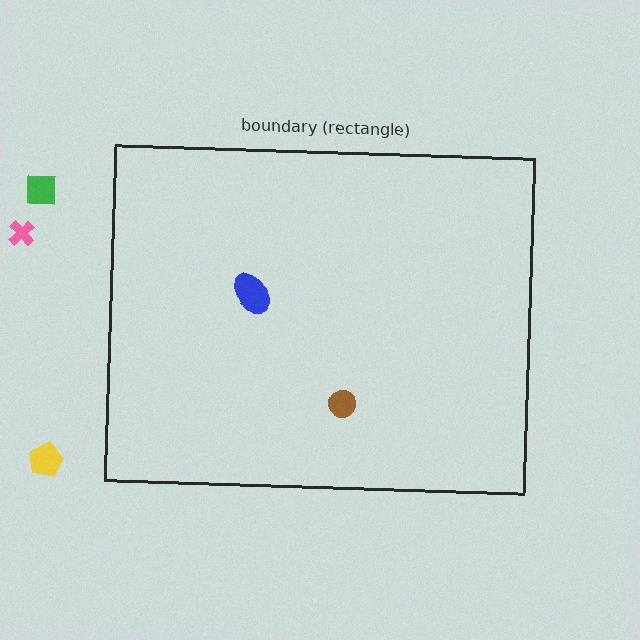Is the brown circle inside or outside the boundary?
Inside.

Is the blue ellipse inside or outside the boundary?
Inside.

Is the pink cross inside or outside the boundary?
Outside.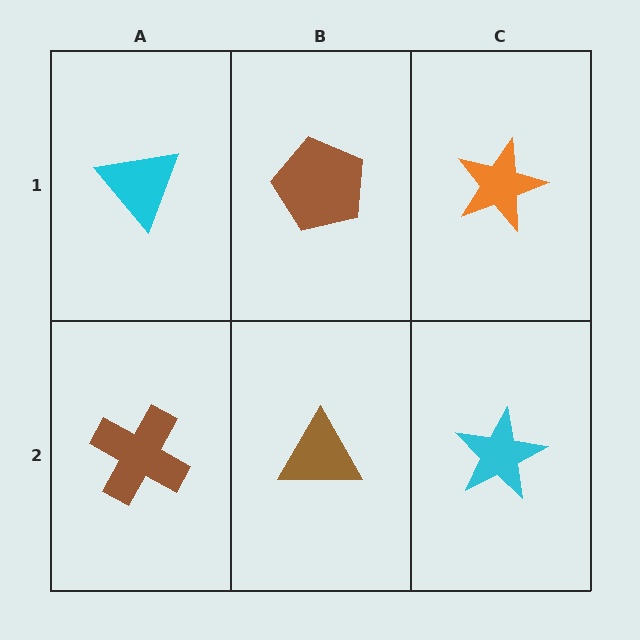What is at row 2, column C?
A cyan star.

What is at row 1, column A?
A cyan triangle.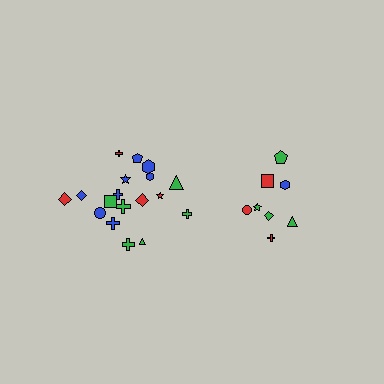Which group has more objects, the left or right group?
The left group.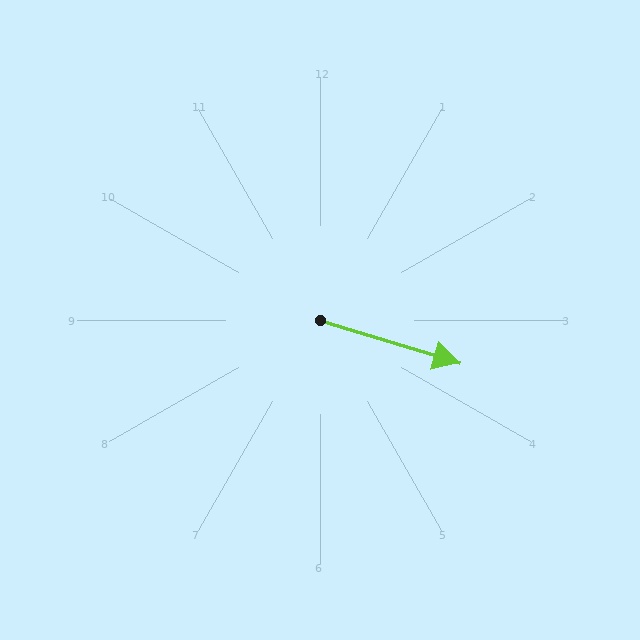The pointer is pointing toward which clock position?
Roughly 4 o'clock.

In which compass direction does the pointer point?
East.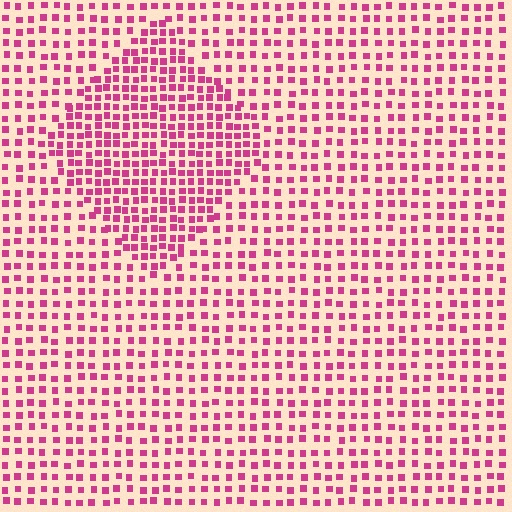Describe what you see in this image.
The image contains small magenta elements arranged at two different densities. A diamond-shaped region is visible where the elements are more densely packed than the surrounding area.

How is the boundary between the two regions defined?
The boundary is defined by a change in element density (approximately 1.8x ratio). All elements are the same color, size, and shape.